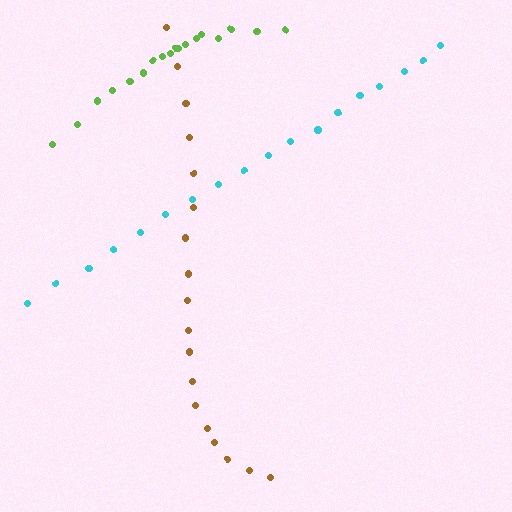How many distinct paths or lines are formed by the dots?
There are 3 distinct paths.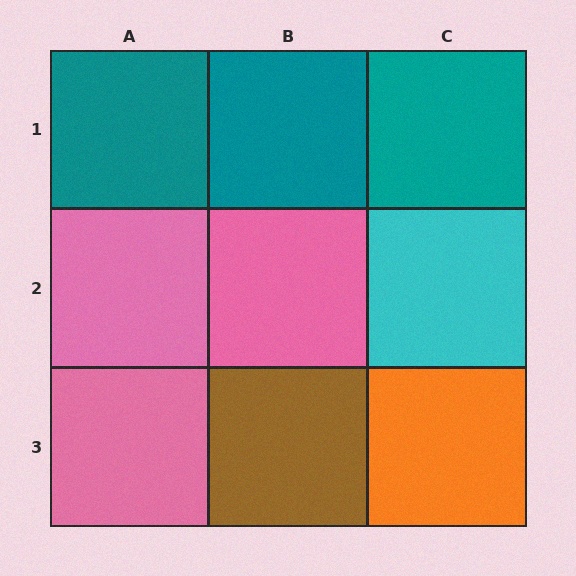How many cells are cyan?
1 cell is cyan.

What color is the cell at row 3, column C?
Orange.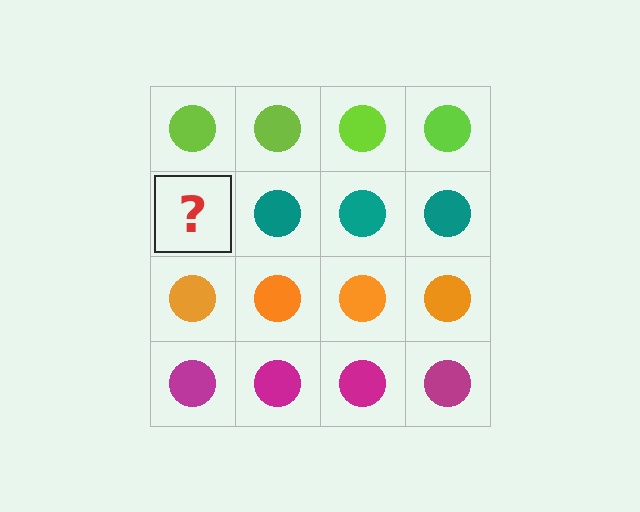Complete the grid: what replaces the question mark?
The question mark should be replaced with a teal circle.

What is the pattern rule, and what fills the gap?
The rule is that each row has a consistent color. The gap should be filled with a teal circle.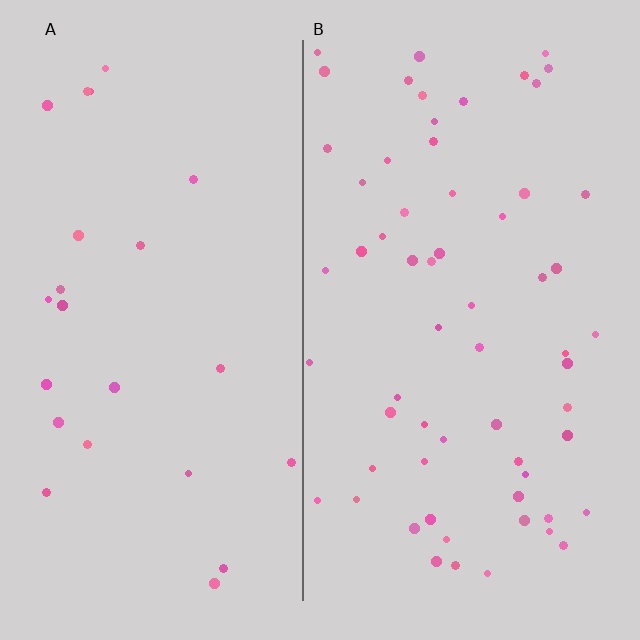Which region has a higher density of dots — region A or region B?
B (the right).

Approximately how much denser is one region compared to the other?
Approximately 2.6× — region B over region A.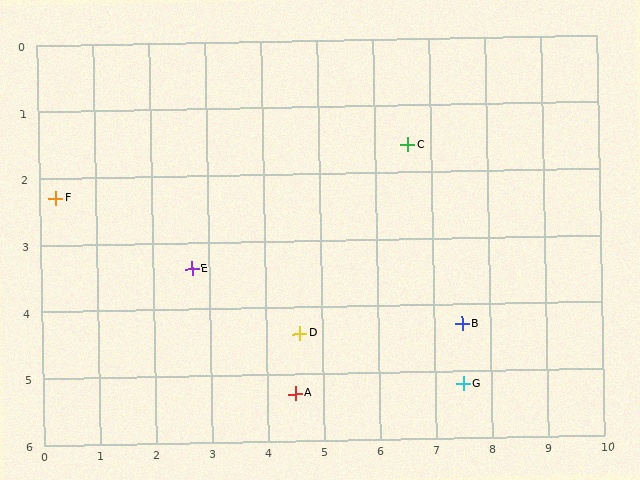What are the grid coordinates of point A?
Point A is at approximately (4.5, 5.3).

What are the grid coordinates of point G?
Point G is at approximately (7.5, 5.2).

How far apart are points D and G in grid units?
Points D and G are about 3.0 grid units apart.